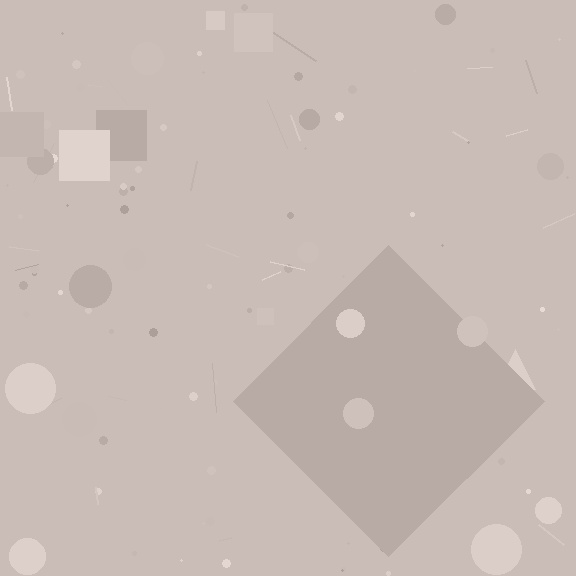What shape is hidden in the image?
A diamond is hidden in the image.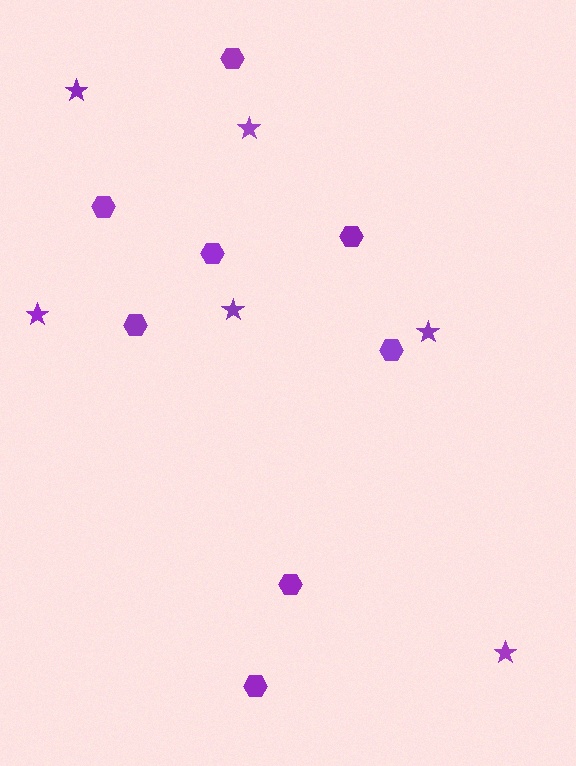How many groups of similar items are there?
There are 2 groups: one group of hexagons (8) and one group of stars (6).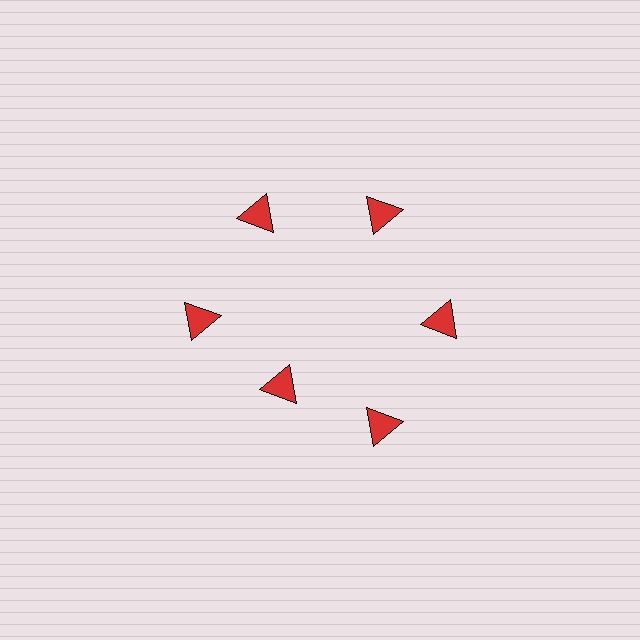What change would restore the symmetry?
The symmetry would be restored by moving it outward, back onto the ring so that all 6 triangles sit at equal angles and equal distance from the center.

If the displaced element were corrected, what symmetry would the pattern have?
It would have 6-fold rotational symmetry — the pattern would map onto itself every 60 degrees.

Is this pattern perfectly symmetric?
No. The 6 red triangles are arranged in a ring, but one element near the 7 o'clock position is pulled inward toward the center, breaking the 6-fold rotational symmetry.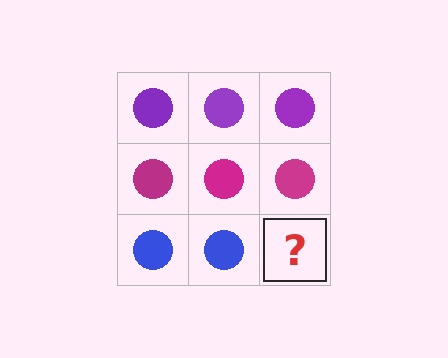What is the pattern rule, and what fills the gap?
The rule is that each row has a consistent color. The gap should be filled with a blue circle.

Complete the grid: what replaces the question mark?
The question mark should be replaced with a blue circle.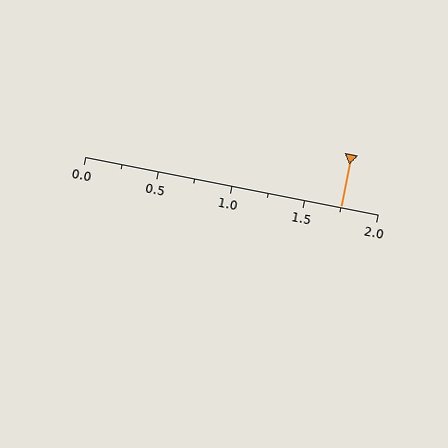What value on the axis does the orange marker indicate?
The marker indicates approximately 1.75.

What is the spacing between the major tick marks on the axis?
The major ticks are spaced 0.5 apart.